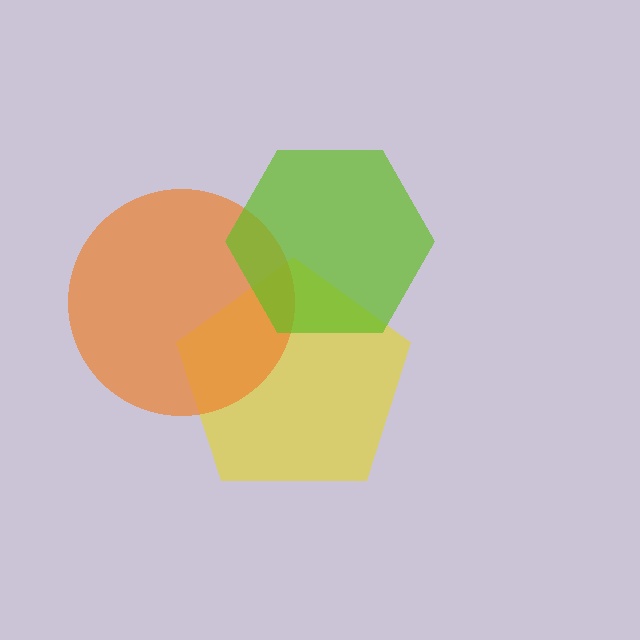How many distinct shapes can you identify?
There are 3 distinct shapes: a yellow pentagon, an orange circle, a lime hexagon.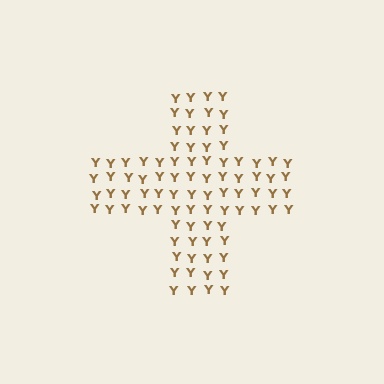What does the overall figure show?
The overall figure shows a cross.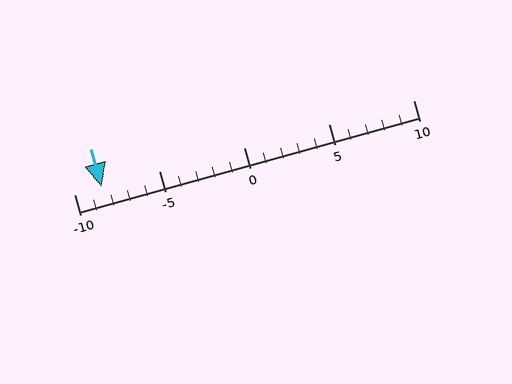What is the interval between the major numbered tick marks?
The major tick marks are spaced 5 units apart.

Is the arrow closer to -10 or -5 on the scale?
The arrow is closer to -10.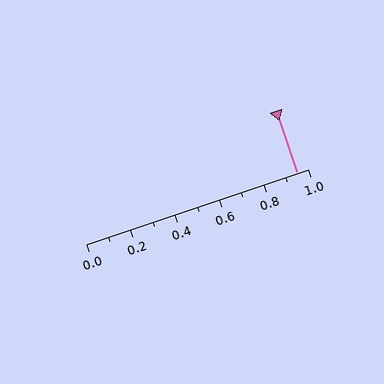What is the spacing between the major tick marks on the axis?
The major ticks are spaced 0.2 apart.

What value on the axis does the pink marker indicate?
The marker indicates approximately 0.95.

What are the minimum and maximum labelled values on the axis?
The axis runs from 0.0 to 1.0.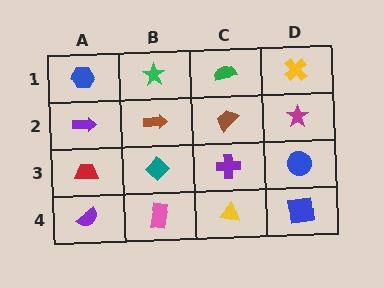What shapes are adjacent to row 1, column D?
A magenta star (row 2, column D), a green semicircle (row 1, column C).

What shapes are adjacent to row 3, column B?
A brown arrow (row 2, column B), a pink rectangle (row 4, column B), a red trapezoid (row 3, column A), a purple cross (row 3, column C).